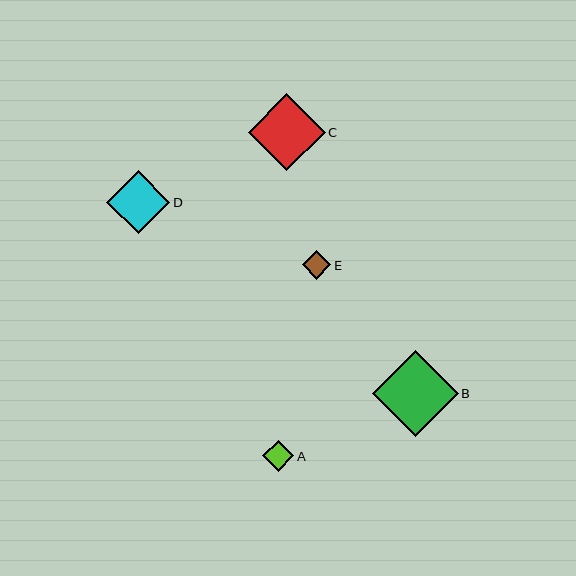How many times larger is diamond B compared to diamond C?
Diamond B is approximately 1.1 times the size of diamond C.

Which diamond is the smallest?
Diamond E is the smallest with a size of approximately 29 pixels.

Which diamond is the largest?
Diamond B is the largest with a size of approximately 86 pixels.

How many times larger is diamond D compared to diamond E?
Diamond D is approximately 2.2 times the size of diamond E.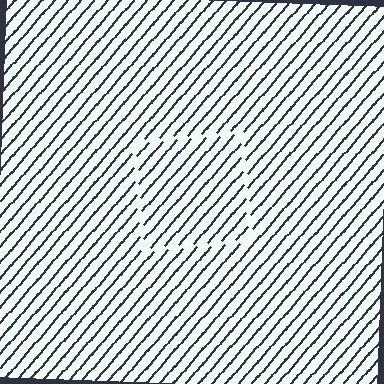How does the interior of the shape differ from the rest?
The interior of the shape contains the same grating, shifted by half a period — the contour is defined by the phase discontinuity where line-ends from the inner and outer gratings abut.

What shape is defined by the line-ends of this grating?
An illusory square. The interior of the shape contains the same grating, shifted by half a period — the contour is defined by the phase discontinuity where line-ends from the inner and outer gratings abut.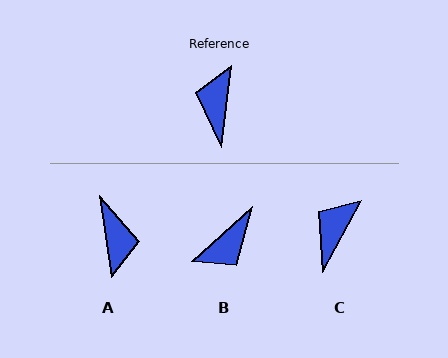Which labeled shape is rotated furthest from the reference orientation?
A, about 164 degrees away.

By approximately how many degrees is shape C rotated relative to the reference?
Approximately 21 degrees clockwise.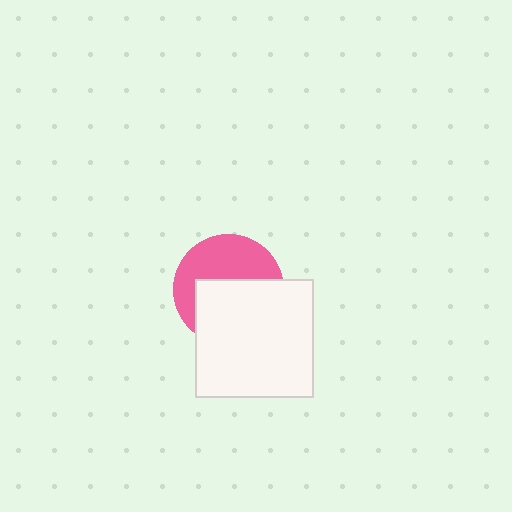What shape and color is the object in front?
The object in front is a white square.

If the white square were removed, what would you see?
You would see the complete pink circle.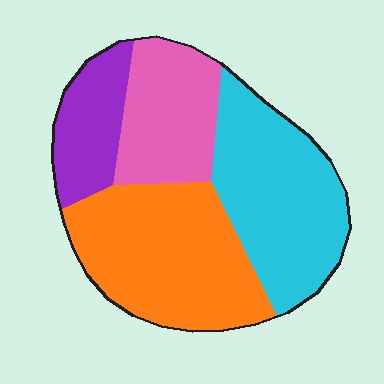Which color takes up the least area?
Purple, at roughly 15%.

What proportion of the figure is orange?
Orange takes up about one third (1/3) of the figure.